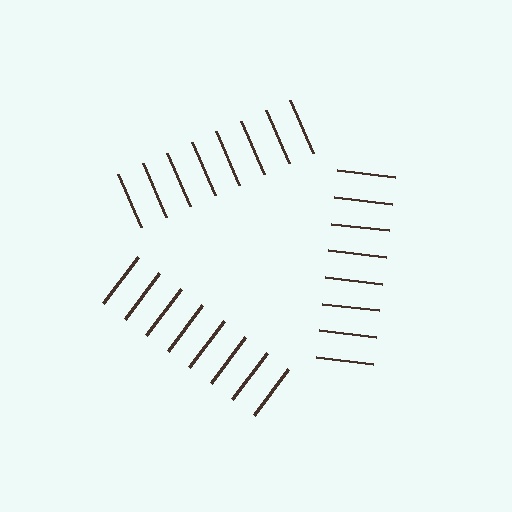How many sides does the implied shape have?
3 sides — the line-ends trace a triangle.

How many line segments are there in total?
24 — 8 along each of the 3 edges.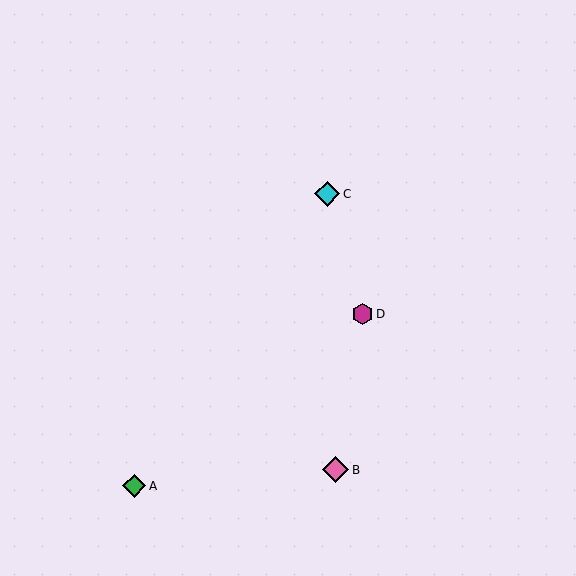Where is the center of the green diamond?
The center of the green diamond is at (134, 486).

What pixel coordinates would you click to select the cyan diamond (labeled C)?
Click at (327, 194) to select the cyan diamond C.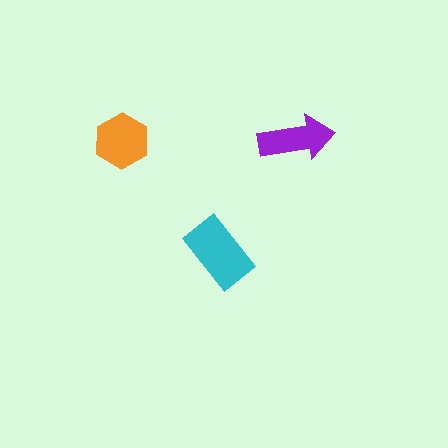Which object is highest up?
The purple arrow is topmost.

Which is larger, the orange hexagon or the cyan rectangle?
The cyan rectangle.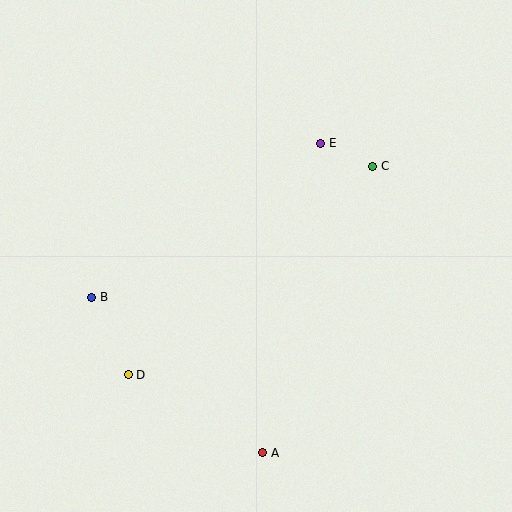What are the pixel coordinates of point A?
Point A is at (263, 453).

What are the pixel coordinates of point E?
Point E is at (321, 143).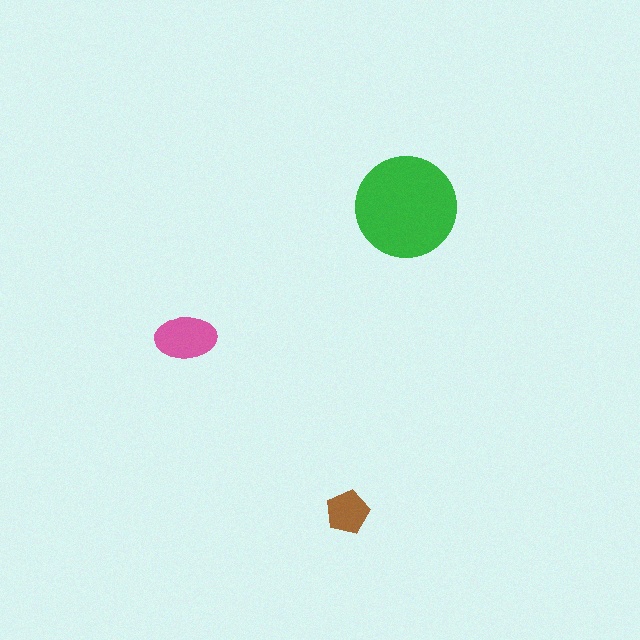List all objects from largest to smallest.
The green circle, the pink ellipse, the brown pentagon.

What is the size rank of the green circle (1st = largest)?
1st.